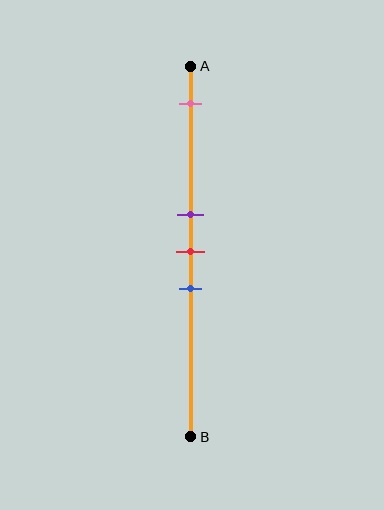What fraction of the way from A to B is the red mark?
The red mark is approximately 50% (0.5) of the way from A to B.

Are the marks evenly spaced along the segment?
No, the marks are not evenly spaced.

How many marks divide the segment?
There are 4 marks dividing the segment.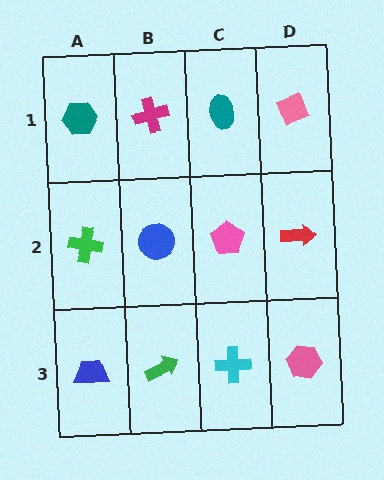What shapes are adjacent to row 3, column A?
A green cross (row 2, column A), a green arrow (row 3, column B).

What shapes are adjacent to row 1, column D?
A red arrow (row 2, column D), a teal ellipse (row 1, column C).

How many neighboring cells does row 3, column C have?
3.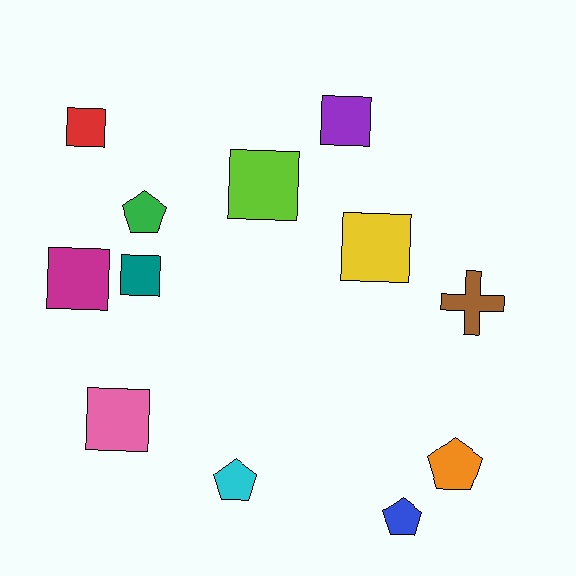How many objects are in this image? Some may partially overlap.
There are 12 objects.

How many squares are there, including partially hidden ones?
There are 7 squares.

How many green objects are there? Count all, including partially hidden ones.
There is 1 green object.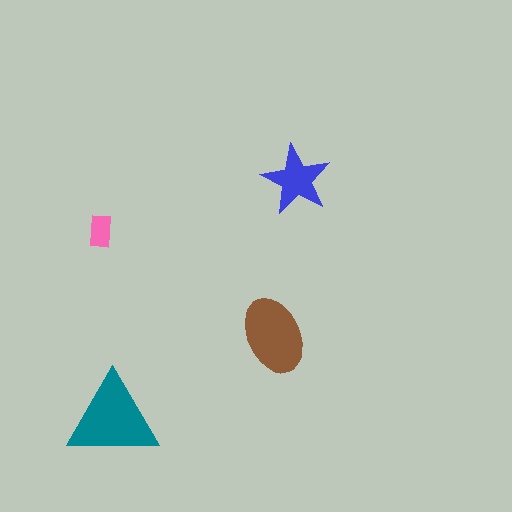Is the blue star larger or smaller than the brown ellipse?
Smaller.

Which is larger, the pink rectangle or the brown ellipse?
The brown ellipse.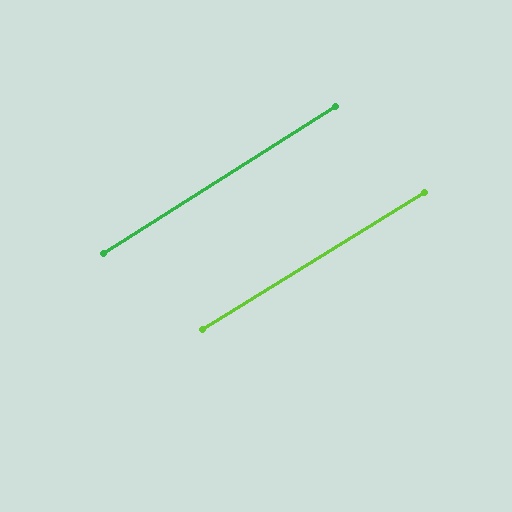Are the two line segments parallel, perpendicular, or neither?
Parallel — their directions differ by only 0.8°.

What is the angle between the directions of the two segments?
Approximately 1 degree.